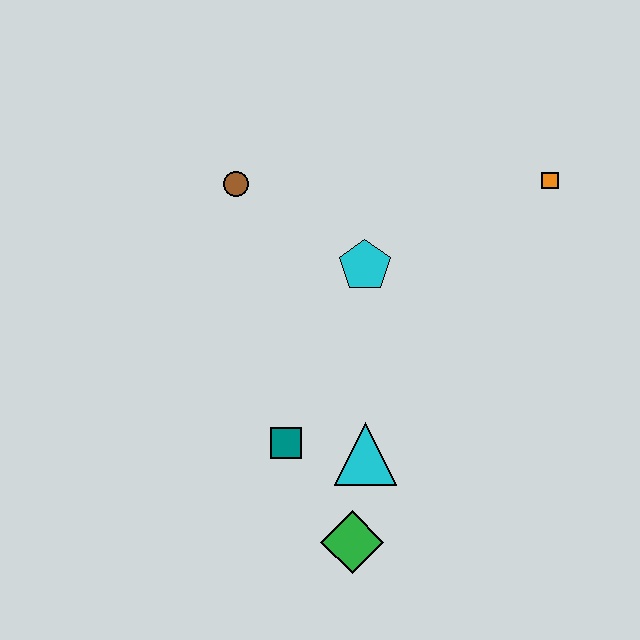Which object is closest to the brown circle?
The cyan pentagon is closest to the brown circle.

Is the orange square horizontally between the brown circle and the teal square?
No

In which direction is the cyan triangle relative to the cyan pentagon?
The cyan triangle is below the cyan pentagon.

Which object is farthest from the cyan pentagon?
The green diamond is farthest from the cyan pentagon.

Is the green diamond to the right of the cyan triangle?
No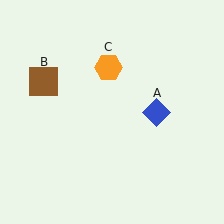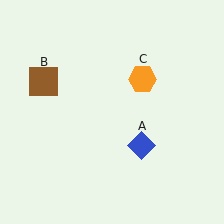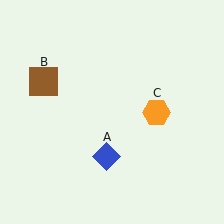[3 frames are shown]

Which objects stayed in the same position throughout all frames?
Brown square (object B) remained stationary.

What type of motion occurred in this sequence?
The blue diamond (object A), orange hexagon (object C) rotated clockwise around the center of the scene.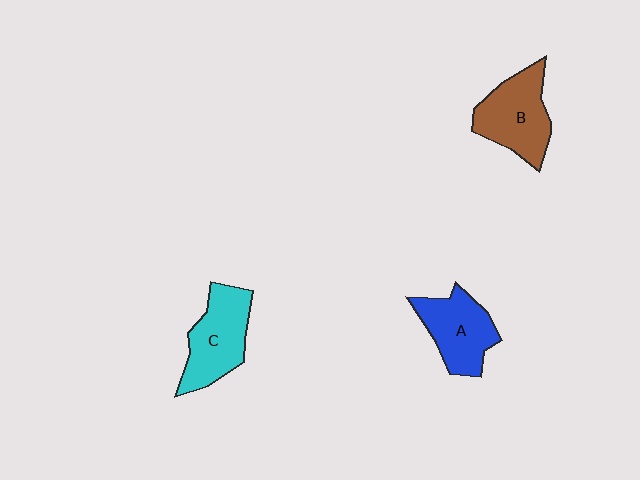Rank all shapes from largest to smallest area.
From largest to smallest: B (brown), C (cyan), A (blue).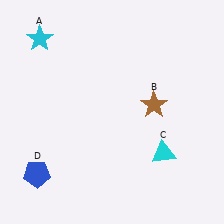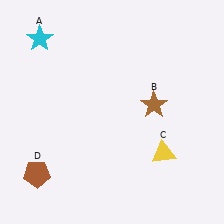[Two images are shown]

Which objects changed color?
C changed from cyan to yellow. D changed from blue to brown.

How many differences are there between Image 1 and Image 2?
There are 2 differences between the two images.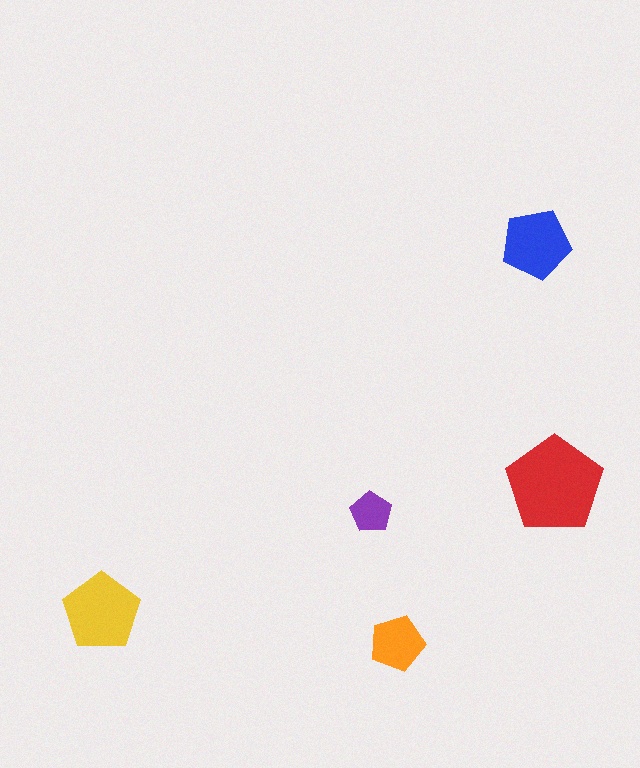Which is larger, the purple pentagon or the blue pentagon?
The blue one.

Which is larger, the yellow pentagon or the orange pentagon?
The yellow one.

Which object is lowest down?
The orange pentagon is bottommost.